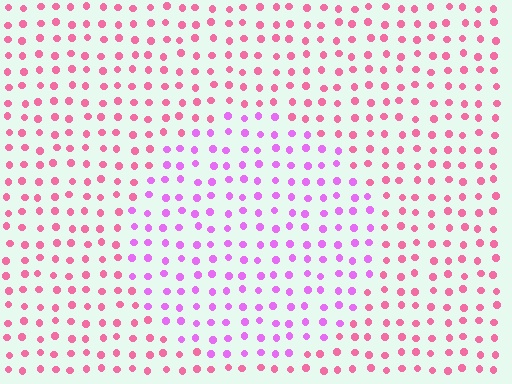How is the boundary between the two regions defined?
The boundary is defined purely by a slight shift in hue (about 41 degrees). Spacing, size, and orientation are identical on both sides.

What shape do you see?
I see a circle.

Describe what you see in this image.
The image is filled with small pink elements in a uniform arrangement. A circle-shaped region is visible where the elements are tinted to a slightly different hue, forming a subtle color boundary.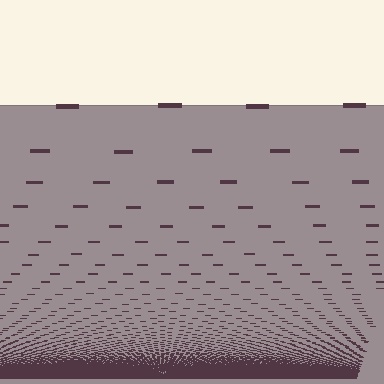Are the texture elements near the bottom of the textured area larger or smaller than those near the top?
Smaller. The gradient is inverted — elements near the bottom are smaller and denser.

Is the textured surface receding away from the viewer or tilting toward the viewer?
The surface appears to tilt toward the viewer. Texture elements get larger and sparser toward the top.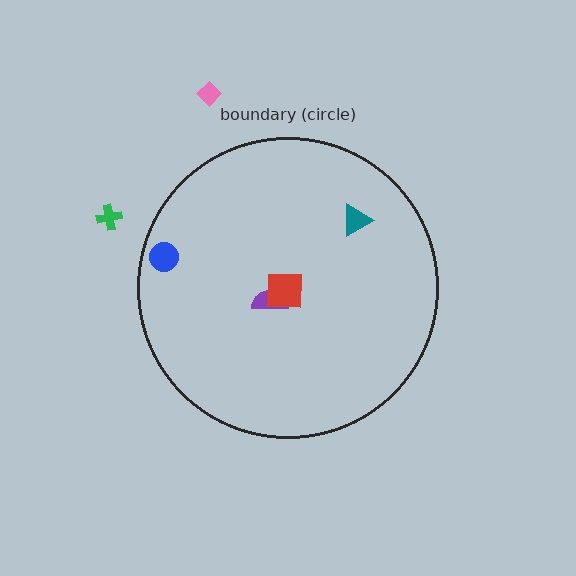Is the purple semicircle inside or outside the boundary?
Inside.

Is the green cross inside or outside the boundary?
Outside.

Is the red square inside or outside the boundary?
Inside.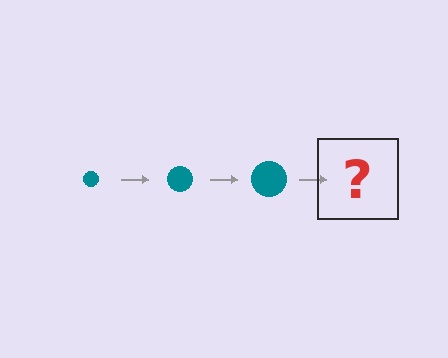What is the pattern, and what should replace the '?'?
The pattern is that the circle gets progressively larger each step. The '?' should be a teal circle, larger than the previous one.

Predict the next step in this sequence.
The next step is a teal circle, larger than the previous one.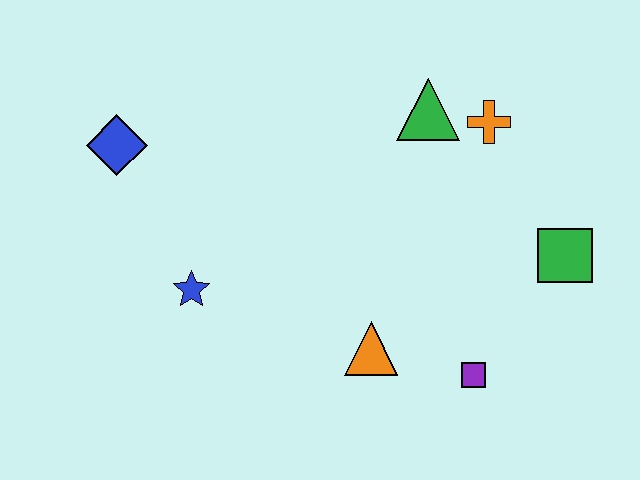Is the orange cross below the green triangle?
Yes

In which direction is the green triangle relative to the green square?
The green triangle is above the green square.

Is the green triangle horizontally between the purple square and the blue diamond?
Yes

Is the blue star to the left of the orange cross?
Yes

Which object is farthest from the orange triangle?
The blue diamond is farthest from the orange triangle.